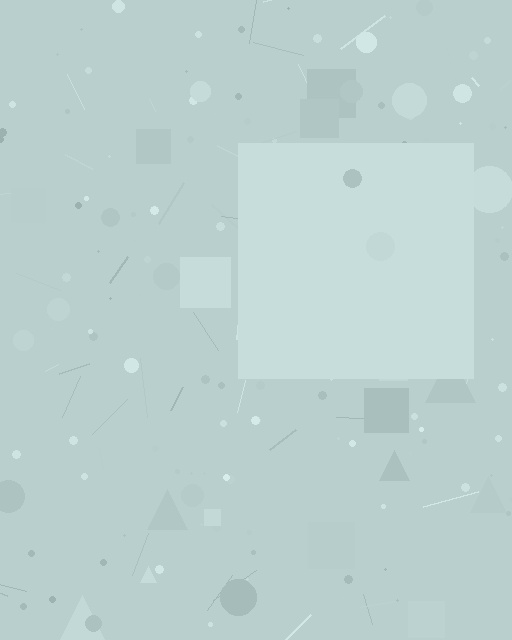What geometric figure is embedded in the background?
A square is embedded in the background.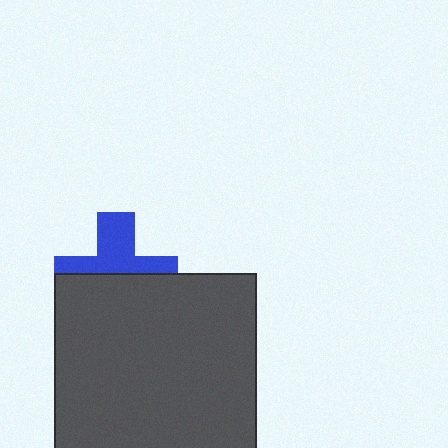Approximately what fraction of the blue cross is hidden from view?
Roughly 51% of the blue cross is hidden behind the dark gray square.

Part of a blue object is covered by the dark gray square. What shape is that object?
It is a cross.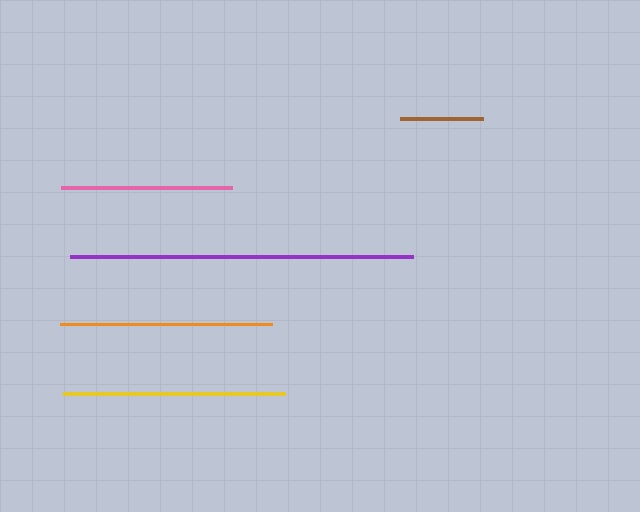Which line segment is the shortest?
The brown line is the shortest at approximately 84 pixels.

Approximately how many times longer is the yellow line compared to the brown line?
The yellow line is approximately 2.6 times the length of the brown line.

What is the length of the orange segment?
The orange segment is approximately 212 pixels long.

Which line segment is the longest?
The purple line is the longest at approximately 343 pixels.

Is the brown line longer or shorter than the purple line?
The purple line is longer than the brown line.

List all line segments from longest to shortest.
From longest to shortest: purple, yellow, orange, pink, brown.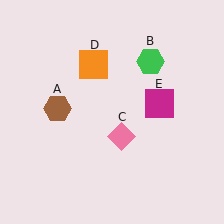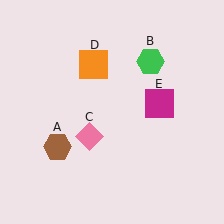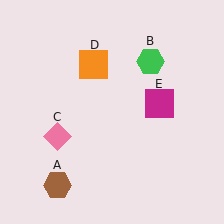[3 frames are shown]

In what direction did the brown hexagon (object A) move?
The brown hexagon (object A) moved down.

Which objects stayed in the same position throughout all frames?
Green hexagon (object B) and orange square (object D) and magenta square (object E) remained stationary.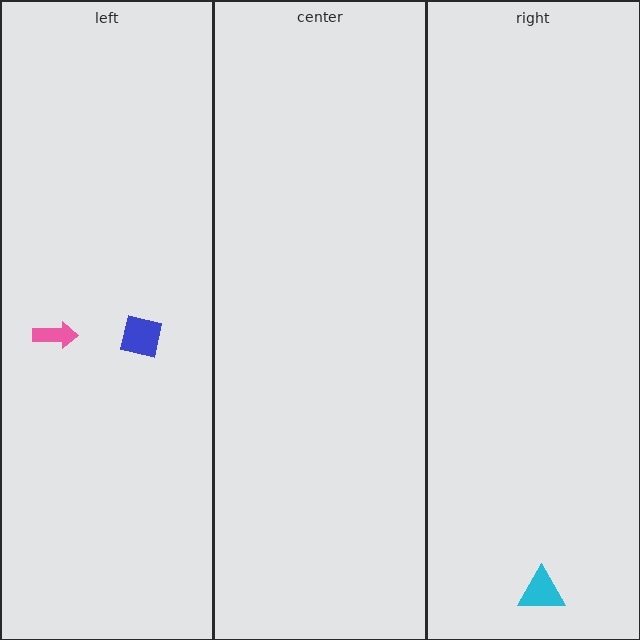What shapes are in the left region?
The pink arrow, the blue square.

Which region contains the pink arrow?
The left region.